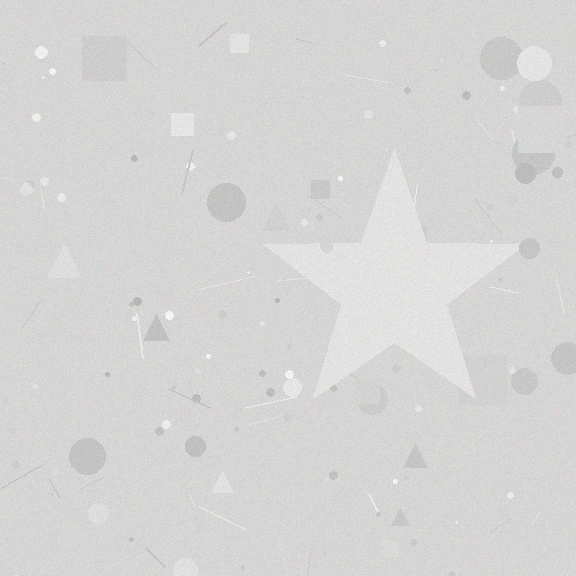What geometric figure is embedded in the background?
A star is embedded in the background.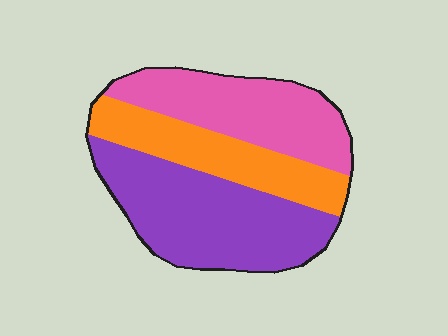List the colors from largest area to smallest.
From largest to smallest: purple, pink, orange.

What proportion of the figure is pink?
Pink takes up between a quarter and a half of the figure.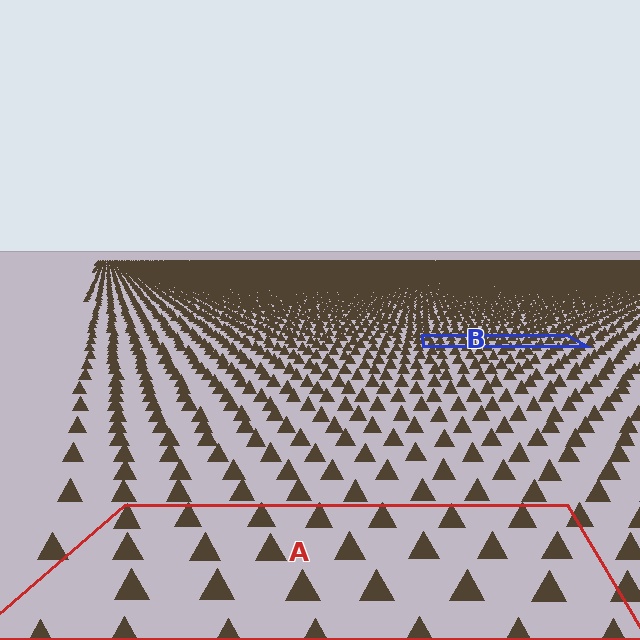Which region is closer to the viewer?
Region A is closer. The texture elements there are larger and more spread out.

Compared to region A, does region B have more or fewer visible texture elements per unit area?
Region B has more texture elements per unit area — they are packed more densely because it is farther away.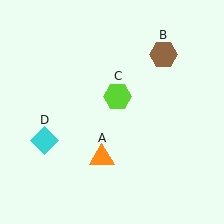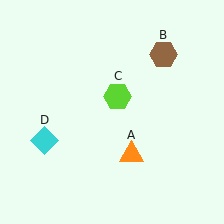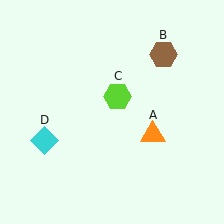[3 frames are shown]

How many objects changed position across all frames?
1 object changed position: orange triangle (object A).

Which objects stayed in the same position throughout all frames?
Brown hexagon (object B) and lime hexagon (object C) and cyan diamond (object D) remained stationary.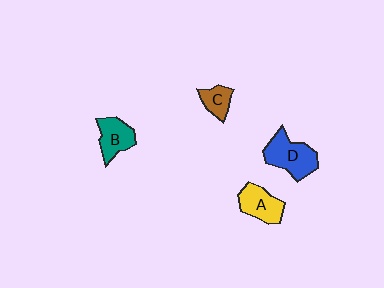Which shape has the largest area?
Shape D (blue).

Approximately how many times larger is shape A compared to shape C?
Approximately 1.6 times.